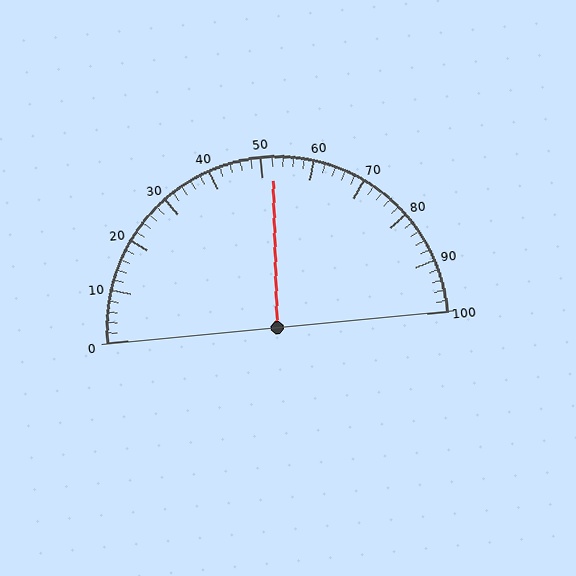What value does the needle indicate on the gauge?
The needle indicates approximately 52.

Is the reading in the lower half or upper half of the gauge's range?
The reading is in the upper half of the range (0 to 100).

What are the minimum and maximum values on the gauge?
The gauge ranges from 0 to 100.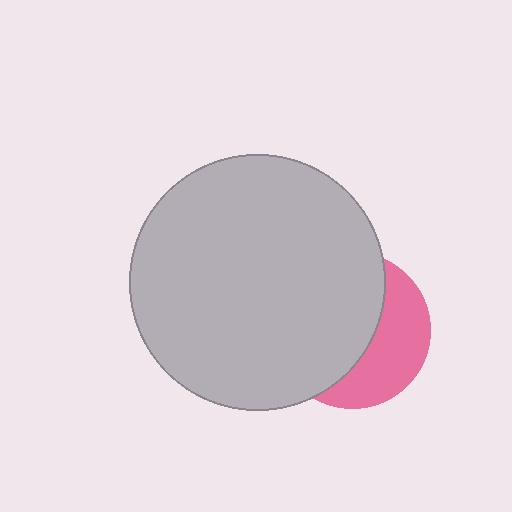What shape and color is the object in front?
The object in front is a light gray circle.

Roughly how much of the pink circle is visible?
A small part of it is visible (roughly 39%).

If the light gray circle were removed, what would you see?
You would see the complete pink circle.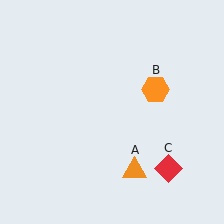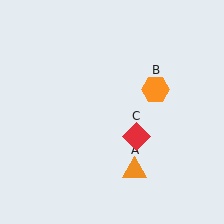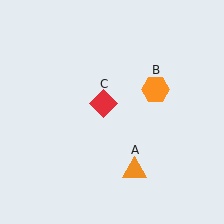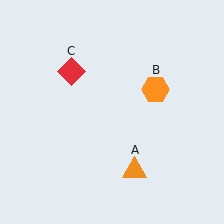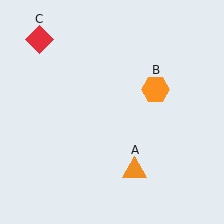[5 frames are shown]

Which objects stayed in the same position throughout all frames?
Orange triangle (object A) and orange hexagon (object B) remained stationary.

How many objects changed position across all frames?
1 object changed position: red diamond (object C).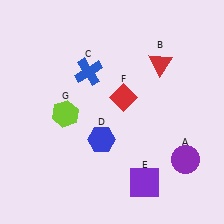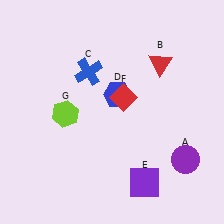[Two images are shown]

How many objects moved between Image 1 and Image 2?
1 object moved between the two images.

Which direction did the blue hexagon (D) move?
The blue hexagon (D) moved up.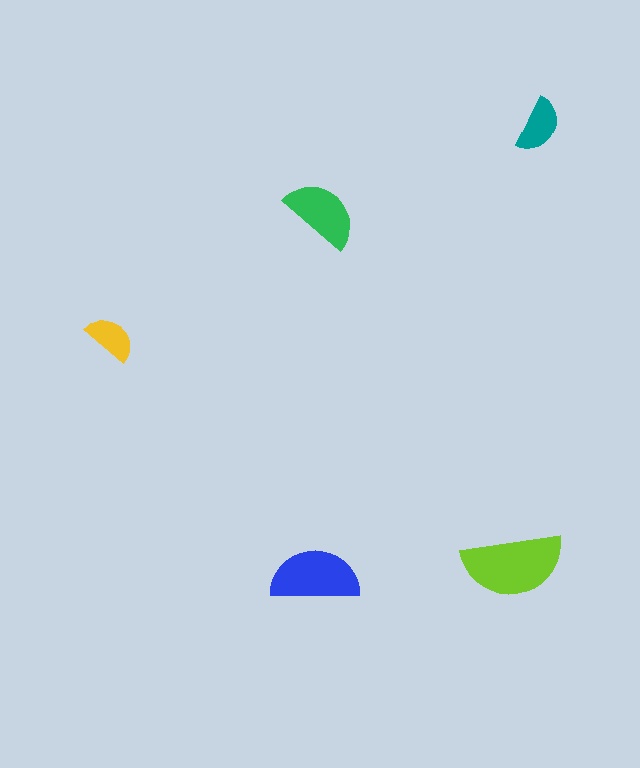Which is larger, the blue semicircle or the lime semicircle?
The lime one.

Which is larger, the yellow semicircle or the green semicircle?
The green one.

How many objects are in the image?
There are 5 objects in the image.